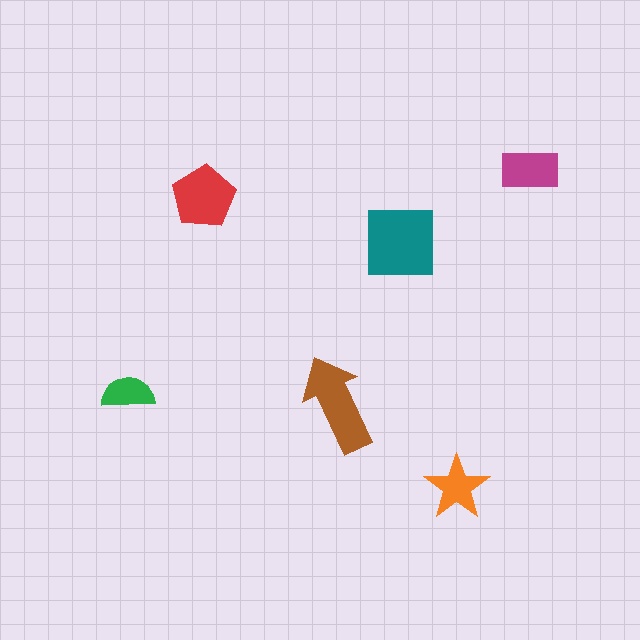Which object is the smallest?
The green semicircle.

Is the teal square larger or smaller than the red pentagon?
Larger.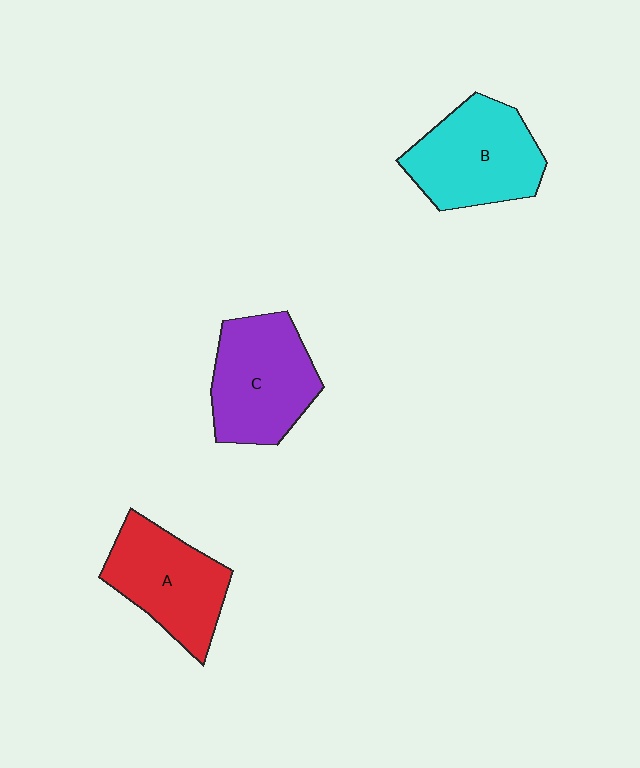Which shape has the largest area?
Shape C (purple).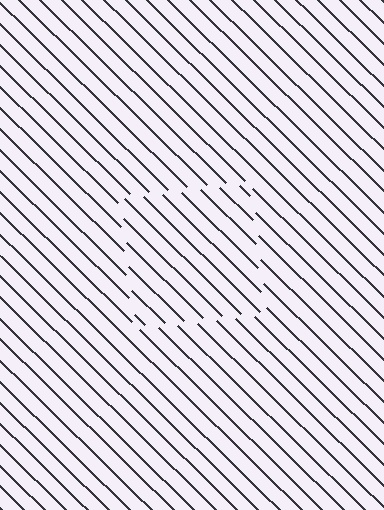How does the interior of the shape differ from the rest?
The interior of the shape contains the same grating, shifted by half a period — the contour is defined by the phase discontinuity where line-ends from the inner and outer gratings abut.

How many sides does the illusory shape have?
4 sides — the line-ends trace a square.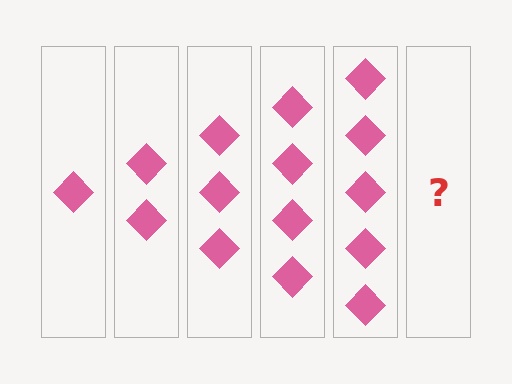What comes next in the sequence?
The next element should be 6 diamonds.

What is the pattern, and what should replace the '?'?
The pattern is that each step adds one more diamond. The '?' should be 6 diamonds.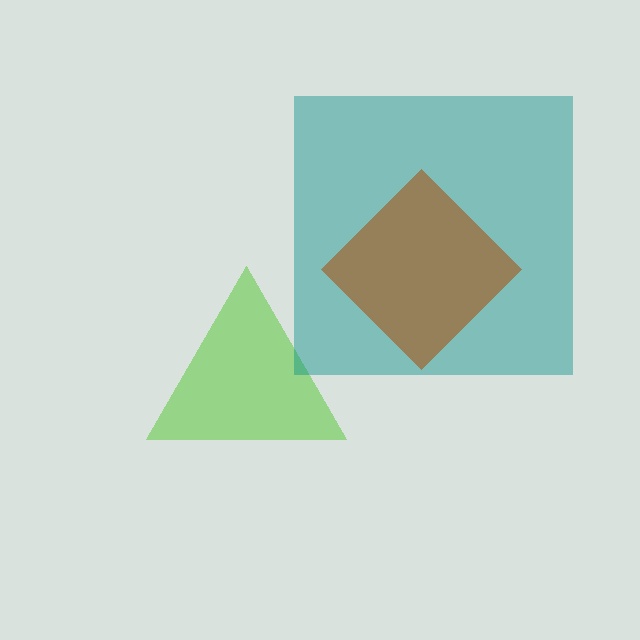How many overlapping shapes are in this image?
There are 3 overlapping shapes in the image.